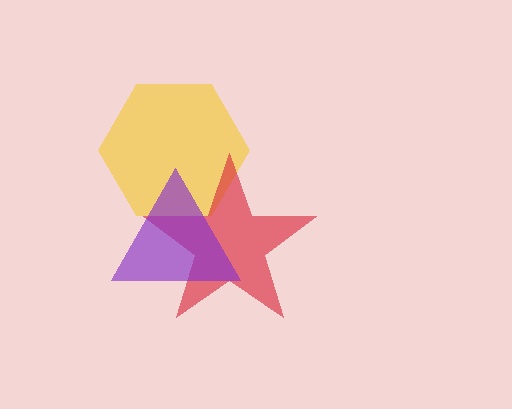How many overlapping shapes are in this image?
There are 3 overlapping shapes in the image.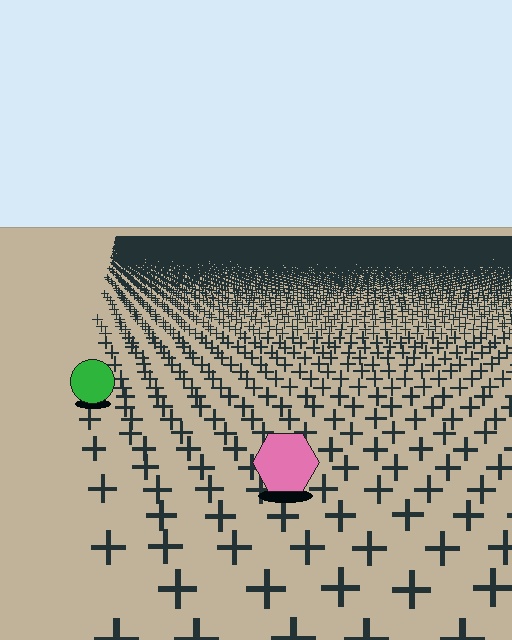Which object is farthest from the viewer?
The green circle is farthest from the viewer. It appears smaller and the ground texture around it is denser.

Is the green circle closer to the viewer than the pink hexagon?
No. The pink hexagon is closer — you can tell from the texture gradient: the ground texture is coarser near it.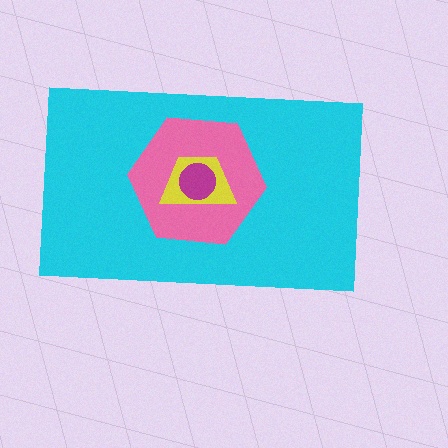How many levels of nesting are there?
4.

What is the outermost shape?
The cyan rectangle.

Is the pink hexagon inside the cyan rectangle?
Yes.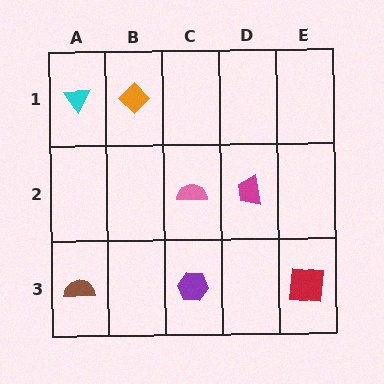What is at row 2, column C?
A pink semicircle.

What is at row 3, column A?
A brown semicircle.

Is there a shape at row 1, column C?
No, that cell is empty.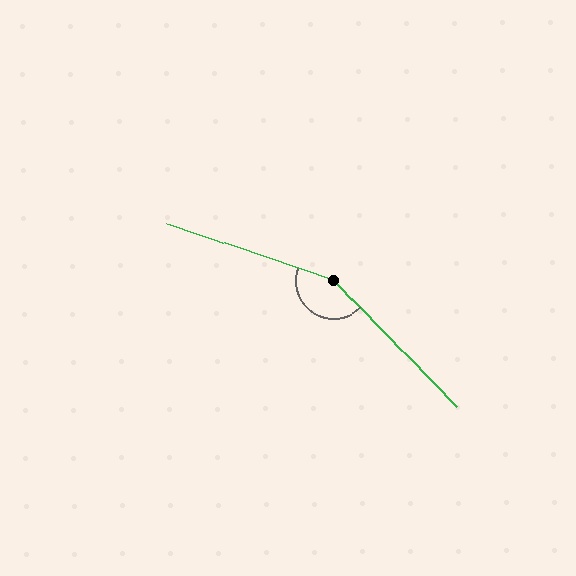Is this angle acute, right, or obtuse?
It is obtuse.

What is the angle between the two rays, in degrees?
Approximately 153 degrees.